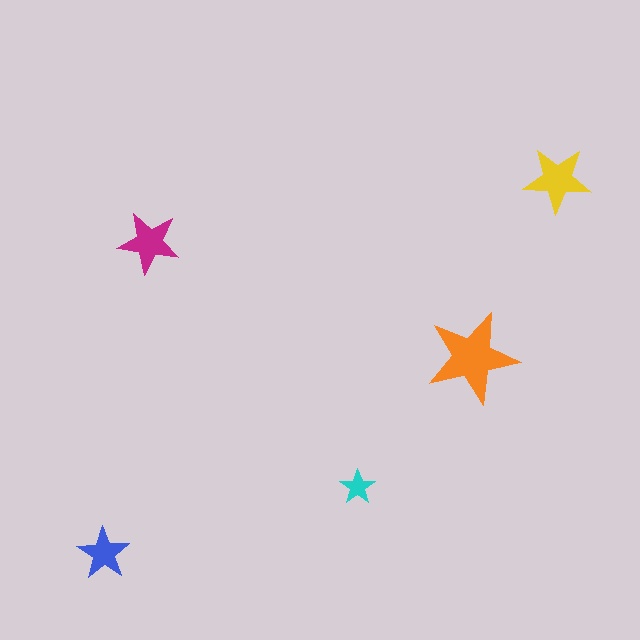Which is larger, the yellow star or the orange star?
The orange one.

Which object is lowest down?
The blue star is bottommost.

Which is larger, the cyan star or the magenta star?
The magenta one.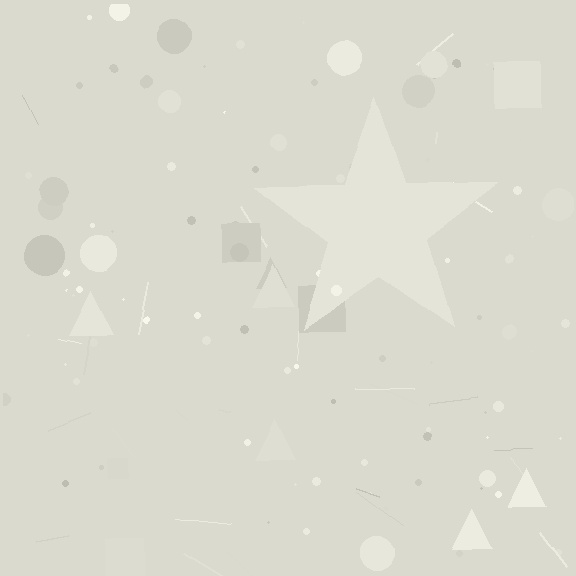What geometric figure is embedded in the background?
A star is embedded in the background.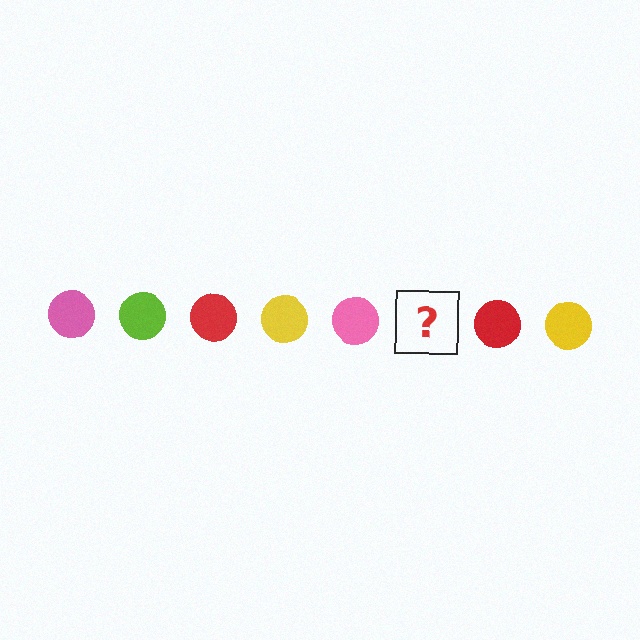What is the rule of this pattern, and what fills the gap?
The rule is that the pattern cycles through pink, lime, red, yellow circles. The gap should be filled with a lime circle.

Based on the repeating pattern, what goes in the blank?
The blank should be a lime circle.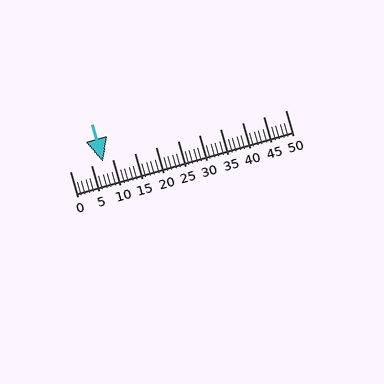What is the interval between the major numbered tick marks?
The major tick marks are spaced 5 units apart.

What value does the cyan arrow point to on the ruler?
The cyan arrow points to approximately 8.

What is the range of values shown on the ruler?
The ruler shows values from 0 to 50.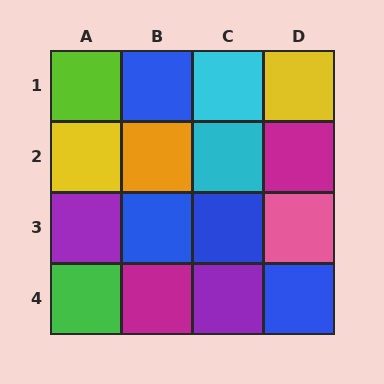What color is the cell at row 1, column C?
Cyan.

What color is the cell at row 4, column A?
Green.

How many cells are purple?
2 cells are purple.